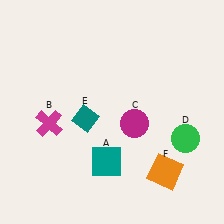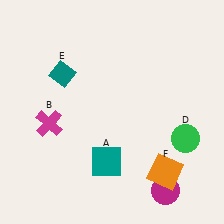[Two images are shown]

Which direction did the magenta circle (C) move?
The magenta circle (C) moved down.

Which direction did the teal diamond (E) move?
The teal diamond (E) moved up.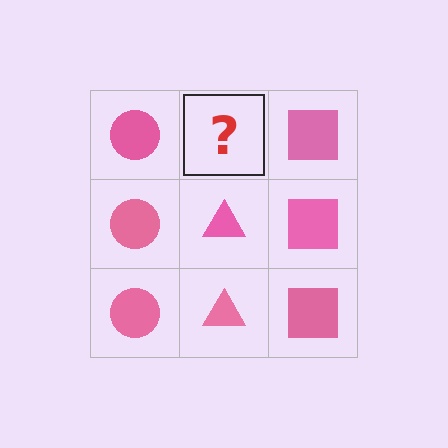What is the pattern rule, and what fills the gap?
The rule is that each column has a consistent shape. The gap should be filled with a pink triangle.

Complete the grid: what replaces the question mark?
The question mark should be replaced with a pink triangle.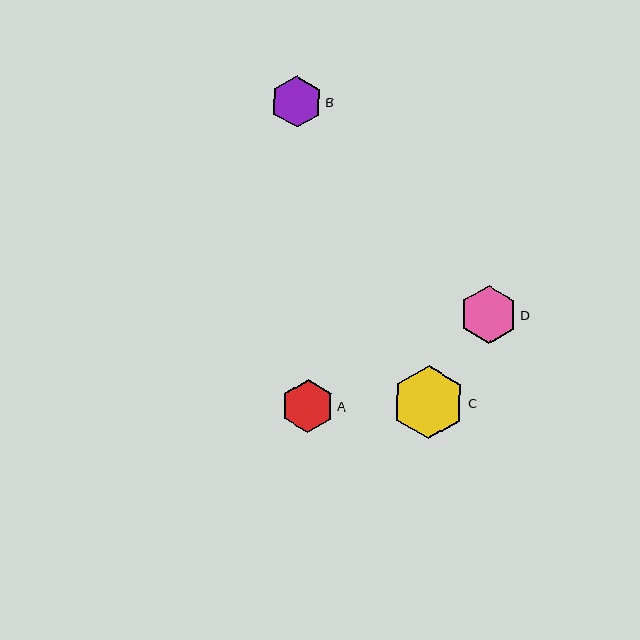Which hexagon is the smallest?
Hexagon B is the smallest with a size of approximately 51 pixels.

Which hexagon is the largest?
Hexagon C is the largest with a size of approximately 73 pixels.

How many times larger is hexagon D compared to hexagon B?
Hexagon D is approximately 1.1 times the size of hexagon B.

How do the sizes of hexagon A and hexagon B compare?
Hexagon A and hexagon B are approximately the same size.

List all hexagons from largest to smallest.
From largest to smallest: C, D, A, B.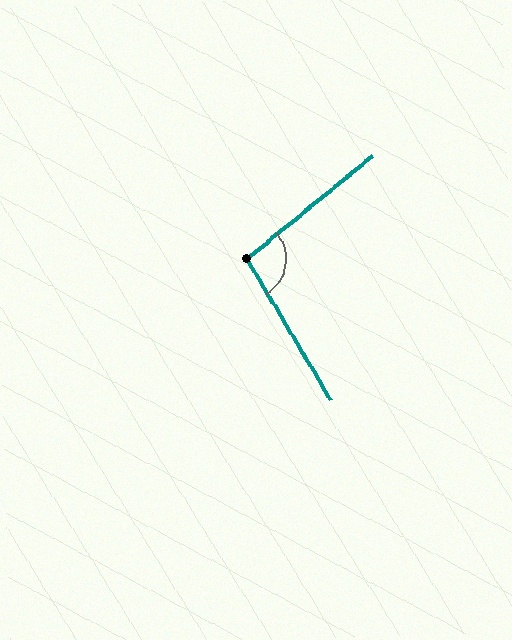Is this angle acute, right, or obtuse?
It is obtuse.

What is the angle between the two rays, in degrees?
Approximately 99 degrees.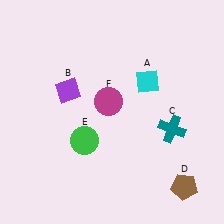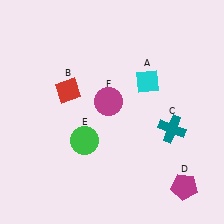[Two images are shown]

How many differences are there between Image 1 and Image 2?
There are 2 differences between the two images.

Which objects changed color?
B changed from purple to red. D changed from brown to magenta.